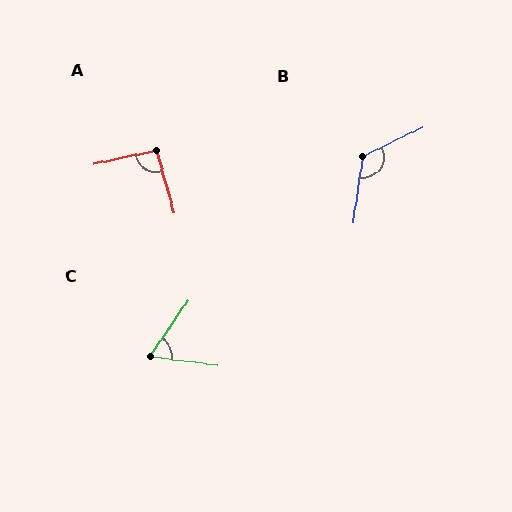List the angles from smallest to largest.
C (63°), A (93°), B (125°).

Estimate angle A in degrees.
Approximately 93 degrees.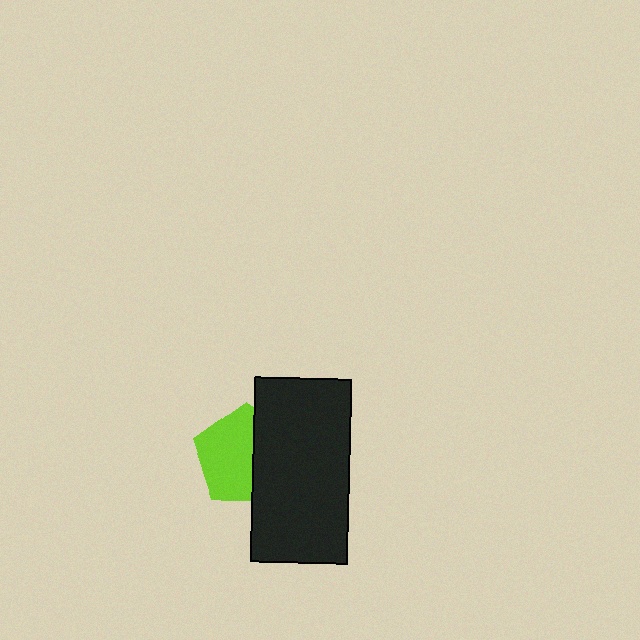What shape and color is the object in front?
The object in front is a black rectangle.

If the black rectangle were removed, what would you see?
You would see the complete lime pentagon.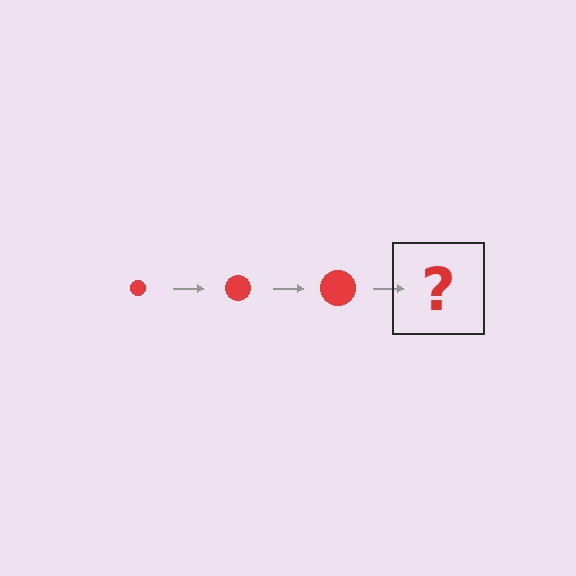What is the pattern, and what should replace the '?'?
The pattern is that the circle gets progressively larger each step. The '?' should be a red circle, larger than the previous one.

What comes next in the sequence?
The next element should be a red circle, larger than the previous one.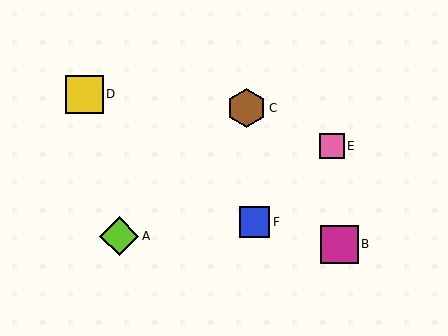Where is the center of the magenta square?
The center of the magenta square is at (339, 244).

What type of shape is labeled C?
Shape C is a brown hexagon.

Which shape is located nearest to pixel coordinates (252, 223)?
The blue square (labeled F) at (255, 222) is nearest to that location.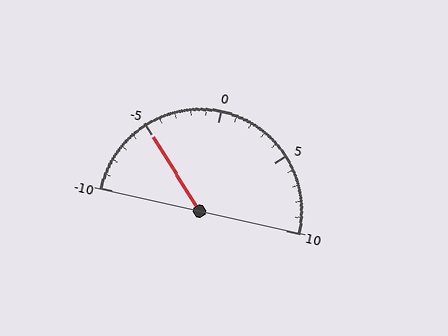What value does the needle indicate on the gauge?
The needle indicates approximately -5.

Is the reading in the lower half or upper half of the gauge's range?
The reading is in the lower half of the range (-10 to 10).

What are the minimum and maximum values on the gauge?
The gauge ranges from -10 to 10.